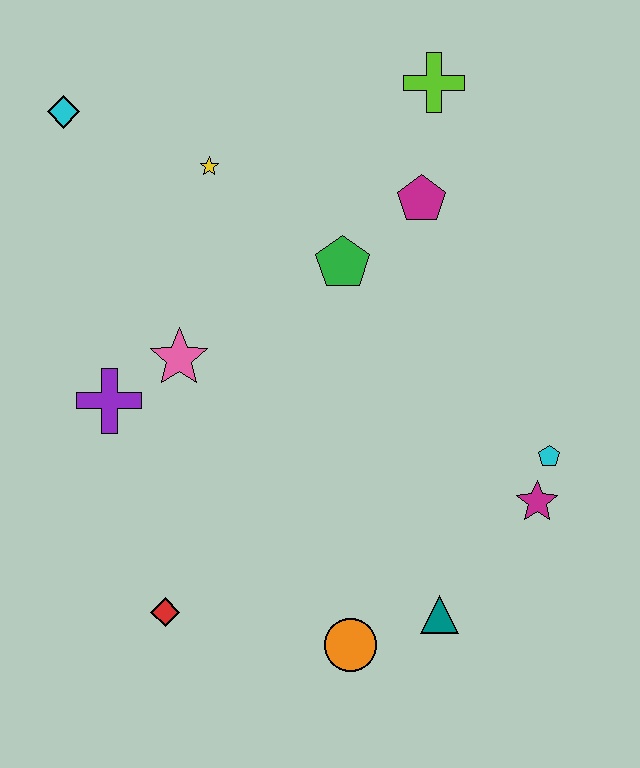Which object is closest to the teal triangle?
The orange circle is closest to the teal triangle.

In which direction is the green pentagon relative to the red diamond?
The green pentagon is above the red diamond.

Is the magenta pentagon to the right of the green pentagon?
Yes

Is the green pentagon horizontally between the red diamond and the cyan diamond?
No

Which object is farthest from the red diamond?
The lime cross is farthest from the red diamond.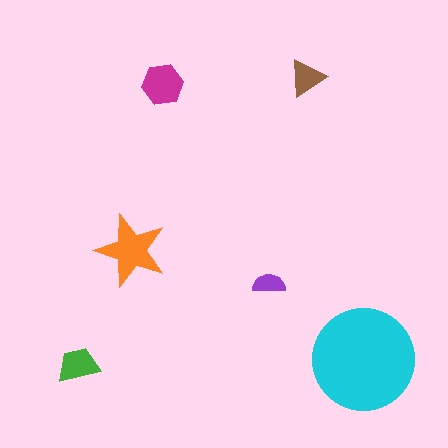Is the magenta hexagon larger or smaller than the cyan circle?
Smaller.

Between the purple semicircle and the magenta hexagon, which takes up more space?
The magenta hexagon.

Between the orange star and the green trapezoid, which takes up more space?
The orange star.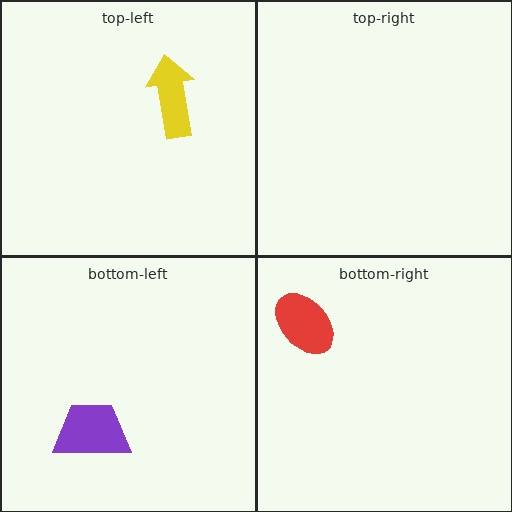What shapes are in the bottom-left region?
The purple trapezoid.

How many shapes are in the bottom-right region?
1.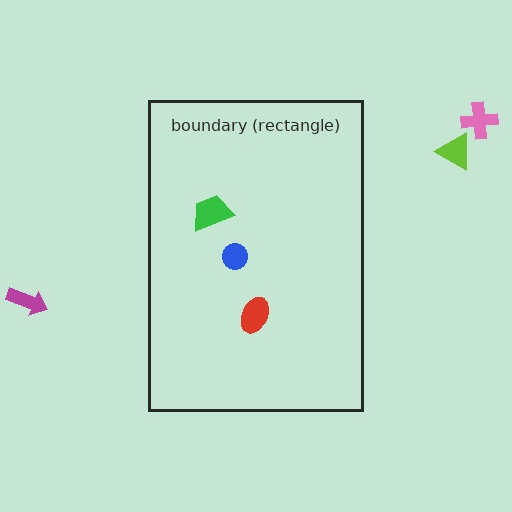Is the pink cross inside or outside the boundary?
Outside.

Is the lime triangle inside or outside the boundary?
Outside.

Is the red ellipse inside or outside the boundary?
Inside.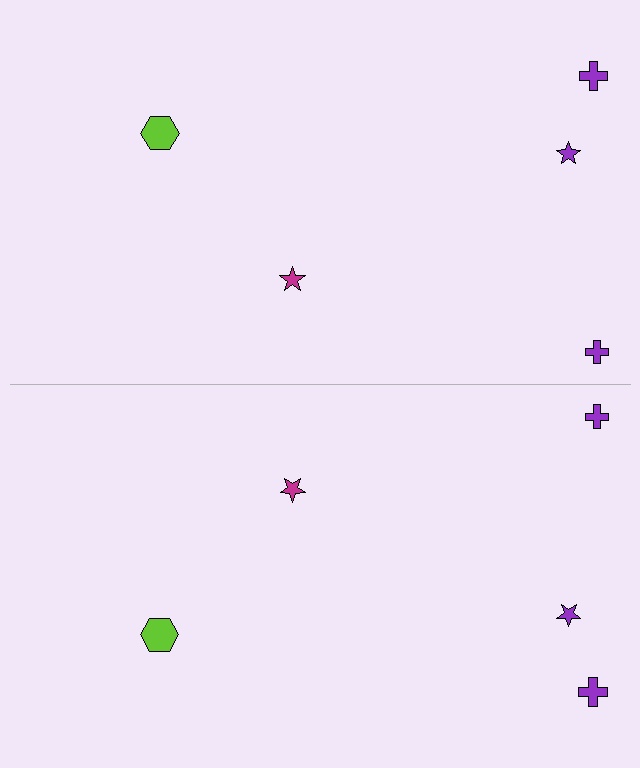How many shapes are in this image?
There are 10 shapes in this image.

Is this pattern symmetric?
Yes, this pattern has bilateral (reflection) symmetry.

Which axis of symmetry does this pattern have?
The pattern has a horizontal axis of symmetry running through the center of the image.